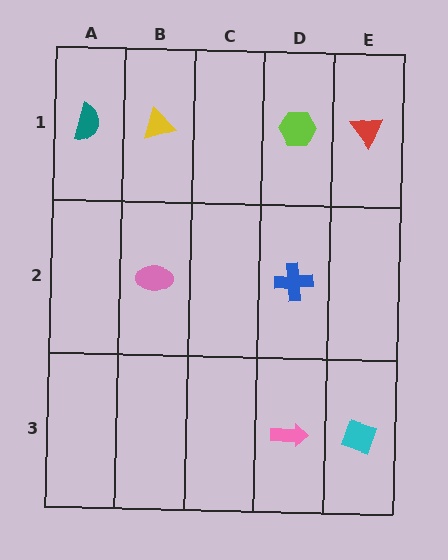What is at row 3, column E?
A cyan diamond.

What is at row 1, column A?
A teal semicircle.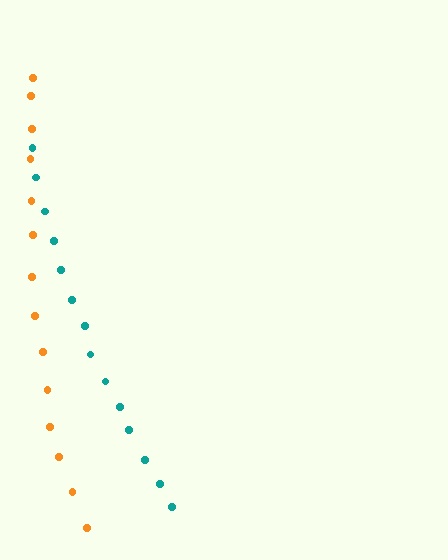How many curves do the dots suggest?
There are 2 distinct paths.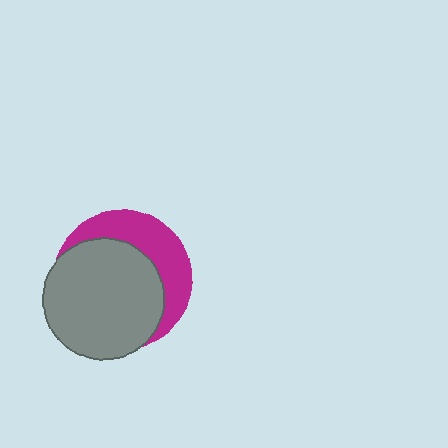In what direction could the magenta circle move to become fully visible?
The magenta circle could move toward the upper-right. That would shift it out from behind the gray circle entirely.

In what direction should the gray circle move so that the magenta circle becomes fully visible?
The gray circle should move toward the lower-left. That is the shortest direction to clear the overlap and leave the magenta circle fully visible.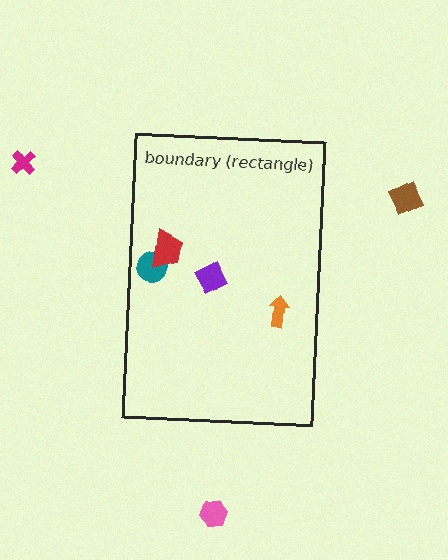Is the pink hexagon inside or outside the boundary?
Outside.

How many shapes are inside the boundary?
4 inside, 3 outside.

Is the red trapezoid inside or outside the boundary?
Inside.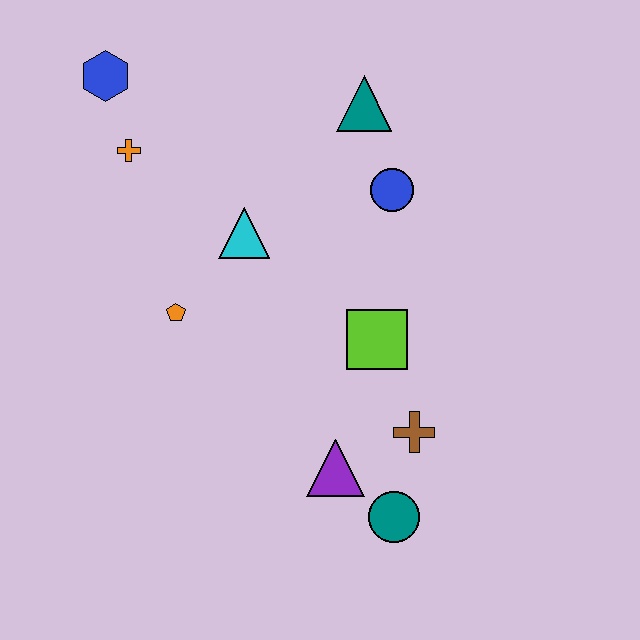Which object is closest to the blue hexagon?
The orange cross is closest to the blue hexagon.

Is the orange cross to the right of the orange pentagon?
No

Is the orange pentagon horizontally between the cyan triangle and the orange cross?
Yes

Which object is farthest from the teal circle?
The blue hexagon is farthest from the teal circle.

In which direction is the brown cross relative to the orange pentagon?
The brown cross is to the right of the orange pentagon.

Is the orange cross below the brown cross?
No